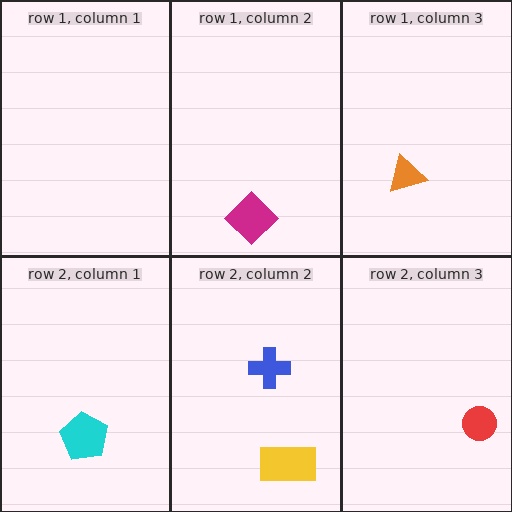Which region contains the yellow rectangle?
The row 2, column 2 region.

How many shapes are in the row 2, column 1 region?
1.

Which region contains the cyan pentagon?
The row 2, column 1 region.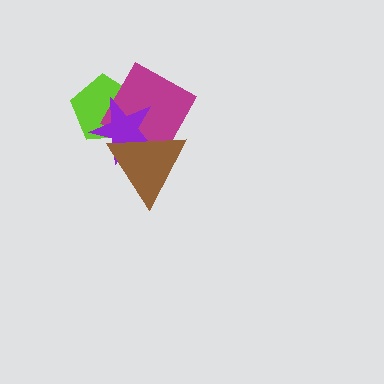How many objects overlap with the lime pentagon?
3 objects overlap with the lime pentagon.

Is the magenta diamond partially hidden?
Yes, it is partially covered by another shape.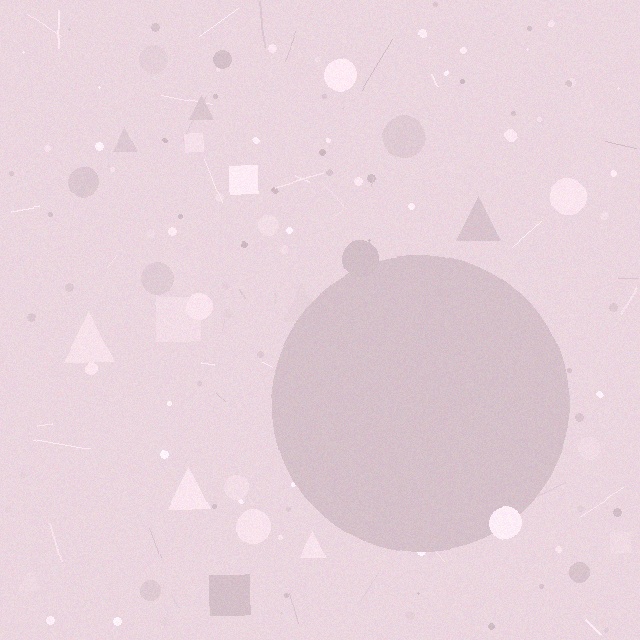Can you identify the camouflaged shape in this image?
The camouflaged shape is a circle.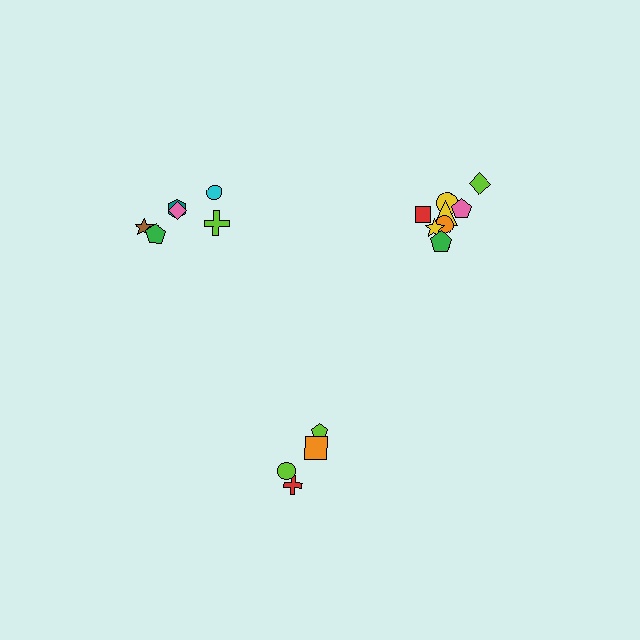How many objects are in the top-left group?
There are 6 objects.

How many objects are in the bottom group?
There are 4 objects.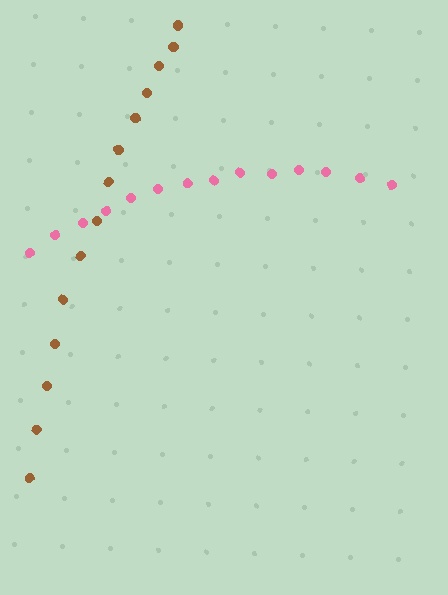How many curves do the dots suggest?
There are 2 distinct paths.